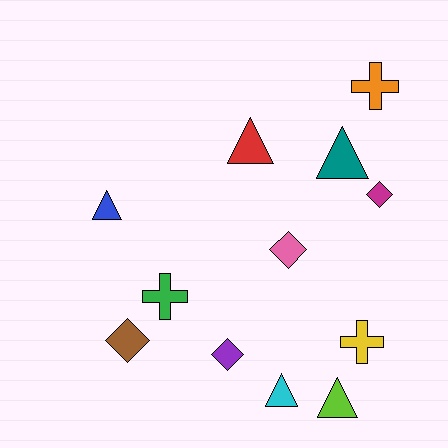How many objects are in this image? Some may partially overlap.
There are 12 objects.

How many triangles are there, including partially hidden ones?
There are 5 triangles.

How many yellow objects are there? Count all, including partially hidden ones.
There is 1 yellow object.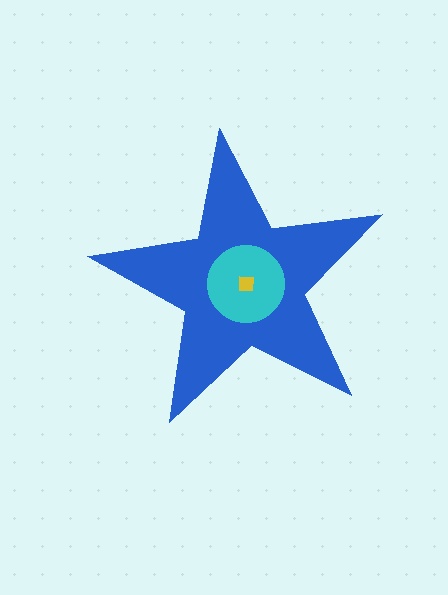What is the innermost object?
The yellow square.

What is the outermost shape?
The blue star.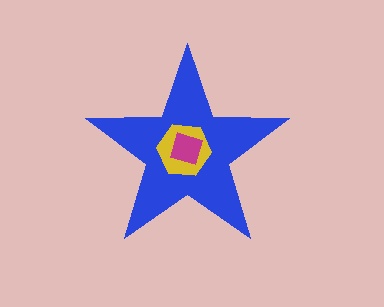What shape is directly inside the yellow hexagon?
The magenta diamond.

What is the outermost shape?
The blue star.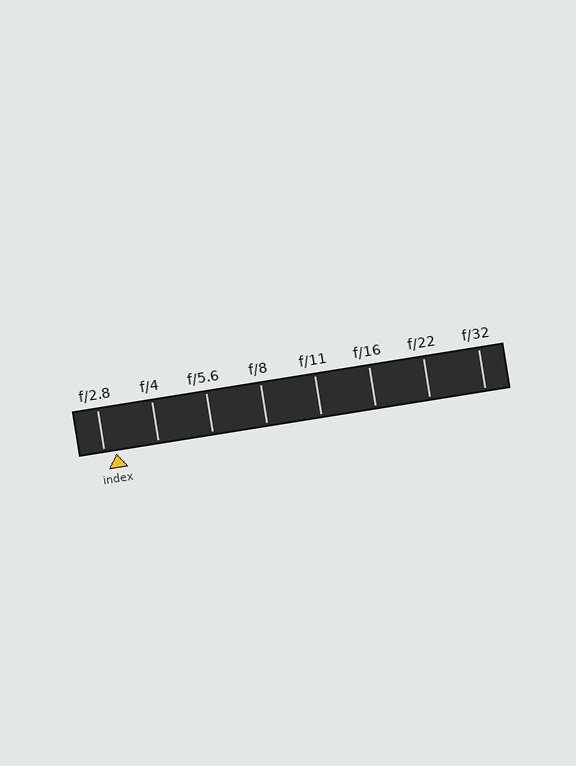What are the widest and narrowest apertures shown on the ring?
The widest aperture shown is f/2.8 and the narrowest is f/32.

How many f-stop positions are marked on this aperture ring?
There are 8 f-stop positions marked.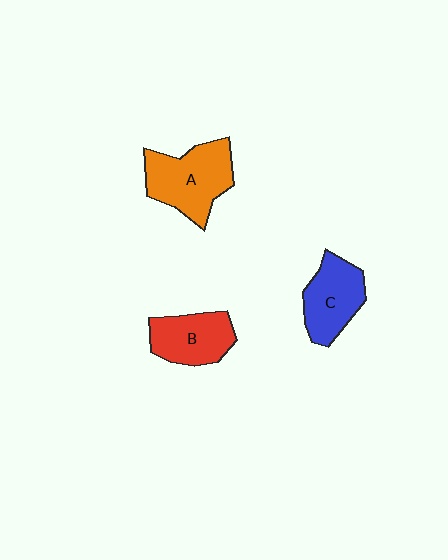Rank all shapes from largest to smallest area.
From largest to smallest: A (orange), C (blue), B (red).